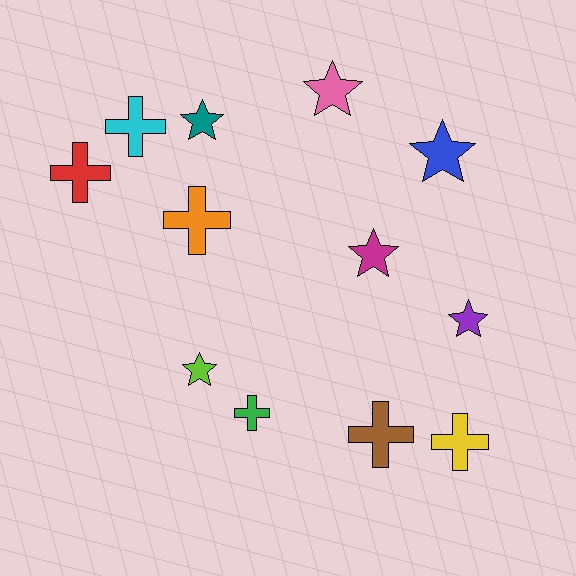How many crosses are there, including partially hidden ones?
There are 6 crosses.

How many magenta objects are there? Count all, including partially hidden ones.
There is 1 magenta object.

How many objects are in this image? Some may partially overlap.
There are 12 objects.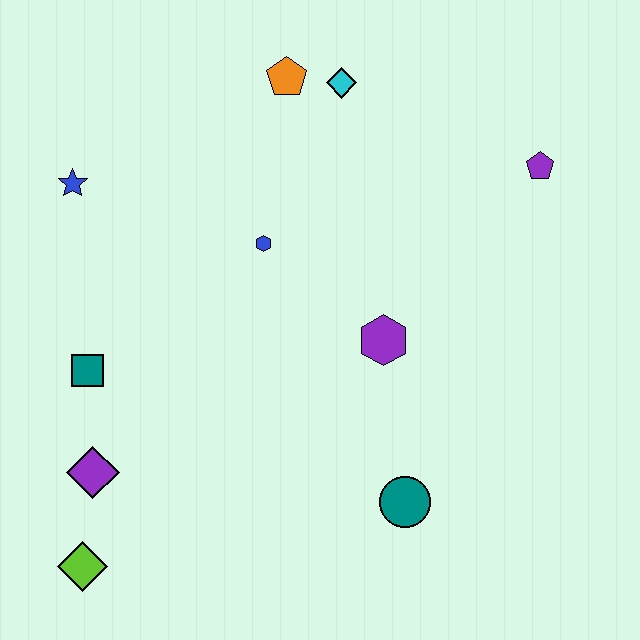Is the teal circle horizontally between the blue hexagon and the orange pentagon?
No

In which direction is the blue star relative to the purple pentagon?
The blue star is to the left of the purple pentagon.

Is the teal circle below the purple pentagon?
Yes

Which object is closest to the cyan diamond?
The orange pentagon is closest to the cyan diamond.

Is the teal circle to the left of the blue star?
No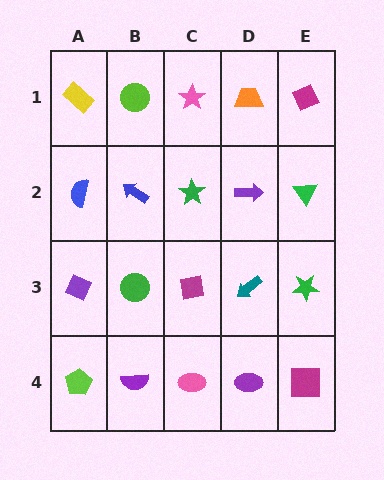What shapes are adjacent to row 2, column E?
A magenta diamond (row 1, column E), a green star (row 3, column E), a purple arrow (row 2, column D).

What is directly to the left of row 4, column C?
A purple semicircle.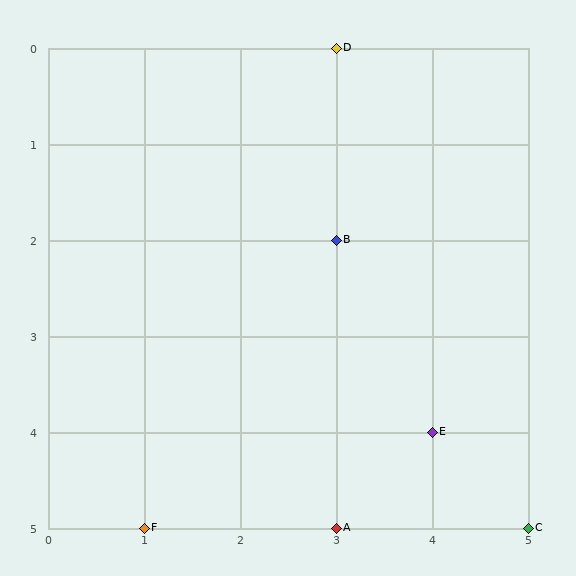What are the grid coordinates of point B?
Point B is at grid coordinates (3, 2).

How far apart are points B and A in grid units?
Points B and A are 3 rows apart.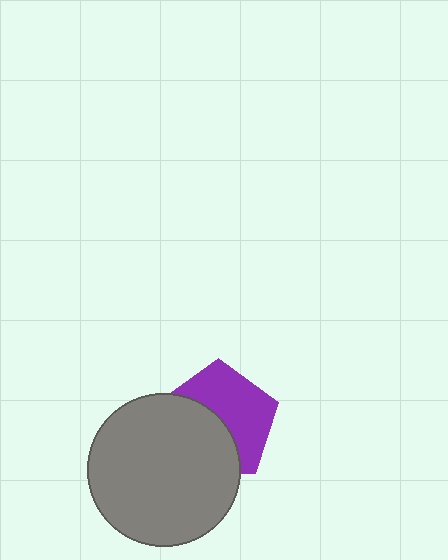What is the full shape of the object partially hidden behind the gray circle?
The partially hidden object is a purple pentagon.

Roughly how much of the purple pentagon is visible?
About half of it is visible (roughly 53%).